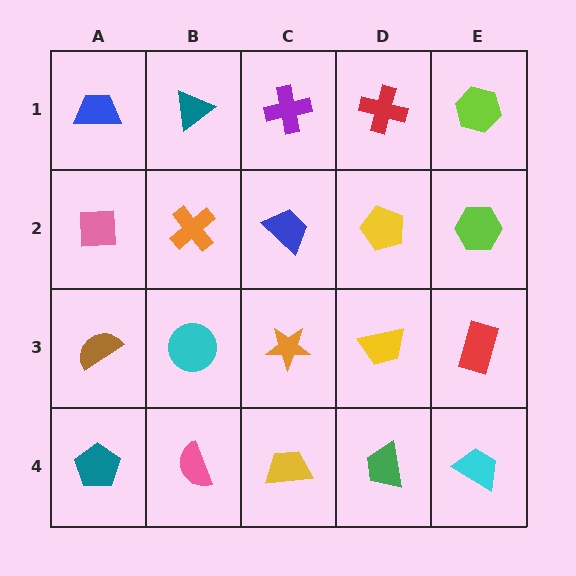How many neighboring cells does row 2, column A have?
3.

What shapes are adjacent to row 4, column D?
A yellow trapezoid (row 3, column D), a yellow trapezoid (row 4, column C), a cyan trapezoid (row 4, column E).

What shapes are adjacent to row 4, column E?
A red rectangle (row 3, column E), a green trapezoid (row 4, column D).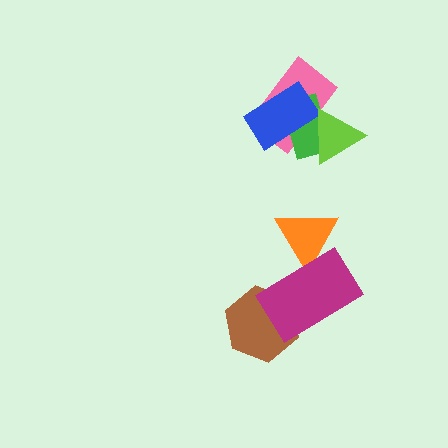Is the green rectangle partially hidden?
Yes, it is partially covered by another shape.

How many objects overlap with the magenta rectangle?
2 objects overlap with the magenta rectangle.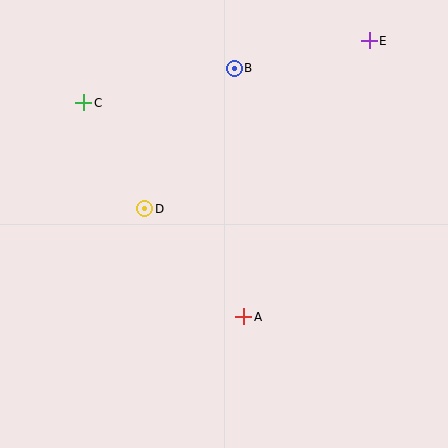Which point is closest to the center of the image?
Point D at (145, 209) is closest to the center.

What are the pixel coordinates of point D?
Point D is at (145, 209).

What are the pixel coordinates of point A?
Point A is at (244, 317).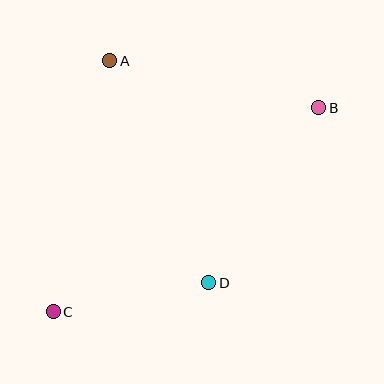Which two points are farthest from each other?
Points B and C are farthest from each other.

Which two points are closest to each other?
Points C and D are closest to each other.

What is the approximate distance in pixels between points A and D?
The distance between A and D is approximately 243 pixels.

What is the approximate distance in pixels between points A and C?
The distance between A and C is approximately 257 pixels.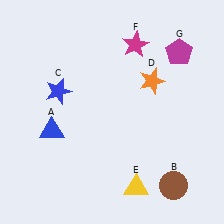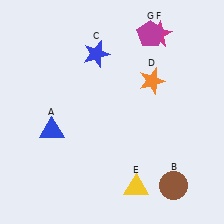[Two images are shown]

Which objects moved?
The objects that moved are: the blue star (C), the magenta star (F), the magenta pentagon (G).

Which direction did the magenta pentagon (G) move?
The magenta pentagon (G) moved left.